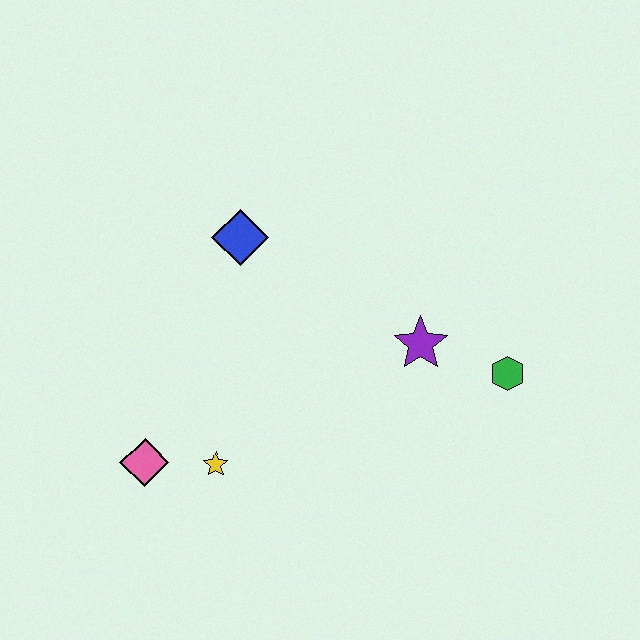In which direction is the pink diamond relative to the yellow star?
The pink diamond is to the left of the yellow star.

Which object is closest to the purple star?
The green hexagon is closest to the purple star.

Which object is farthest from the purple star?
The pink diamond is farthest from the purple star.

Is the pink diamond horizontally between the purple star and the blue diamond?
No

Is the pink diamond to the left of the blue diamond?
Yes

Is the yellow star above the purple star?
No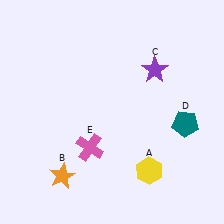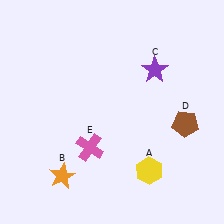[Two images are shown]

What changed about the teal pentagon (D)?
In Image 1, D is teal. In Image 2, it changed to brown.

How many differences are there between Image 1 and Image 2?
There is 1 difference between the two images.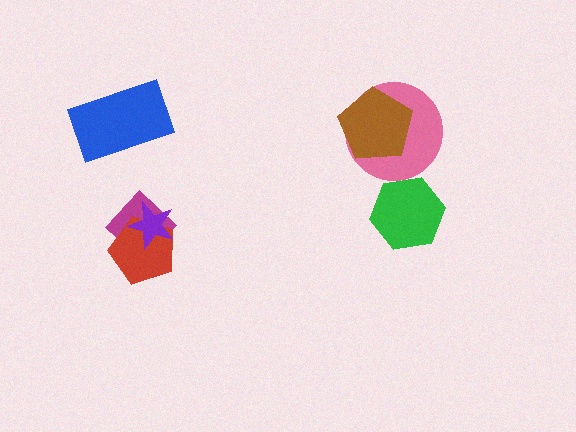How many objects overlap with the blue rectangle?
0 objects overlap with the blue rectangle.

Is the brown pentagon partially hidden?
No, no other shape covers it.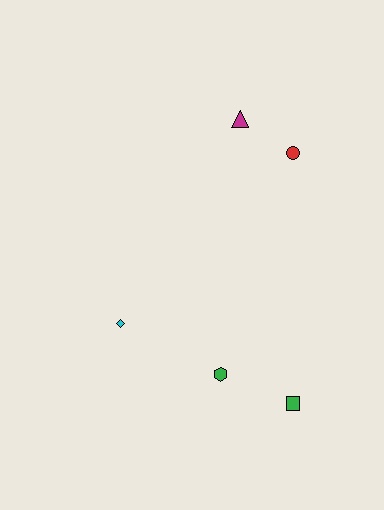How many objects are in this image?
There are 5 objects.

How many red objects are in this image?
There is 1 red object.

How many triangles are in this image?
There is 1 triangle.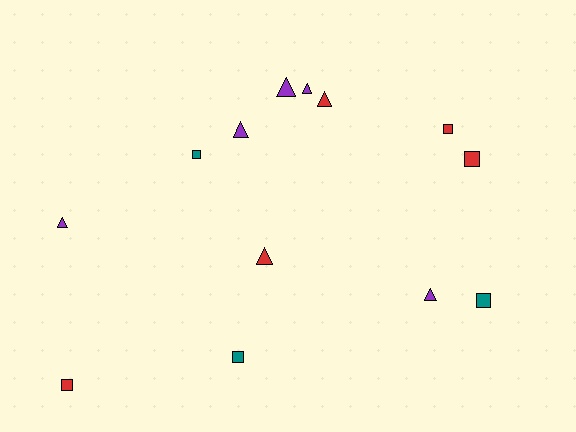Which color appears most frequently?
Purple, with 5 objects.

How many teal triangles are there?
There are no teal triangles.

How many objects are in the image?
There are 13 objects.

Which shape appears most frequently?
Triangle, with 7 objects.